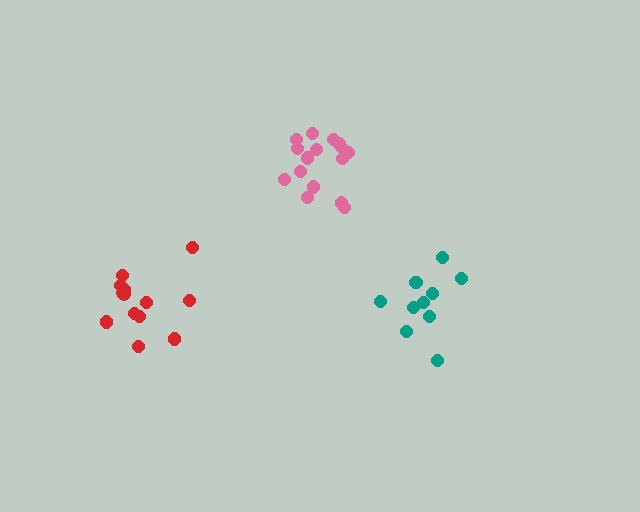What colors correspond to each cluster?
The clusters are colored: pink, red, teal.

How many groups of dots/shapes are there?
There are 3 groups.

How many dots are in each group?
Group 1: 16 dots, Group 2: 13 dots, Group 3: 10 dots (39 total).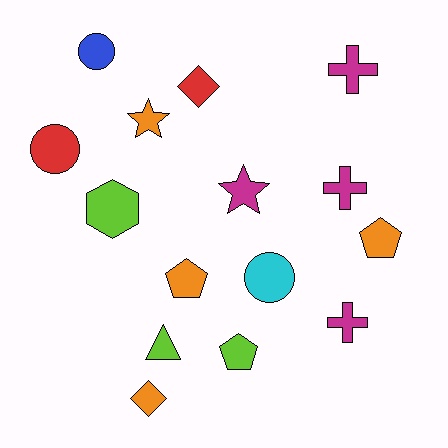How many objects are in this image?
There are 15 objects.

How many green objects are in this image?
There are no green objects.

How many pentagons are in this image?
There are 3 pentagons.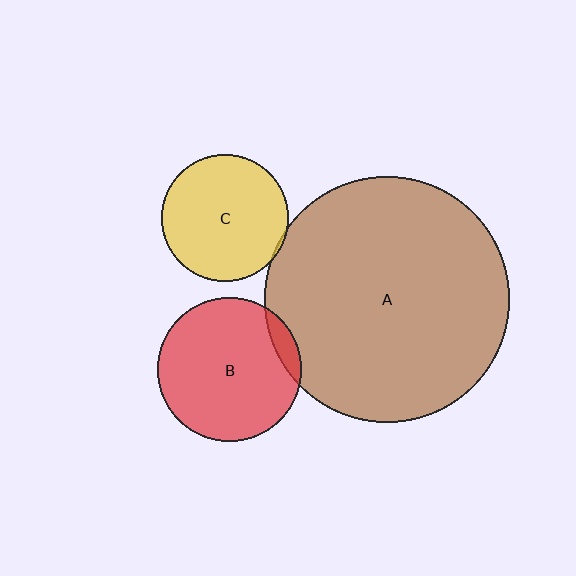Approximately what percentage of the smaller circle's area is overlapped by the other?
Approximately 5%.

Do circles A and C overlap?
Yes.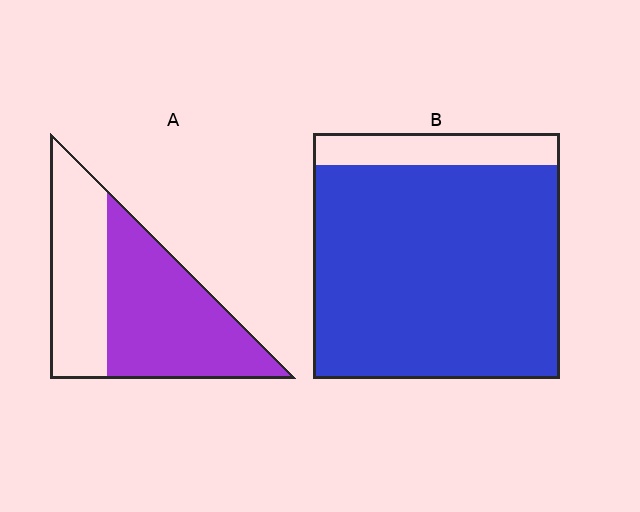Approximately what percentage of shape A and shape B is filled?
A is approximately 60% and B is approximately 85%.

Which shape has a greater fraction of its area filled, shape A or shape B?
Shape B.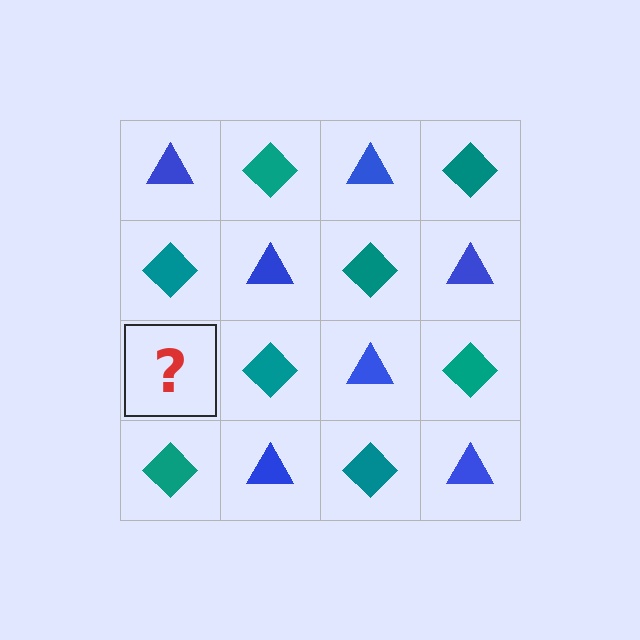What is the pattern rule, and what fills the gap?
The rule is that it alternates blue triangle and teal diamond in a checkerboard pattern. The gap should be filled with a blue triangle.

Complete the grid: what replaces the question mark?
The question mark should be replaced with a blue triangle.